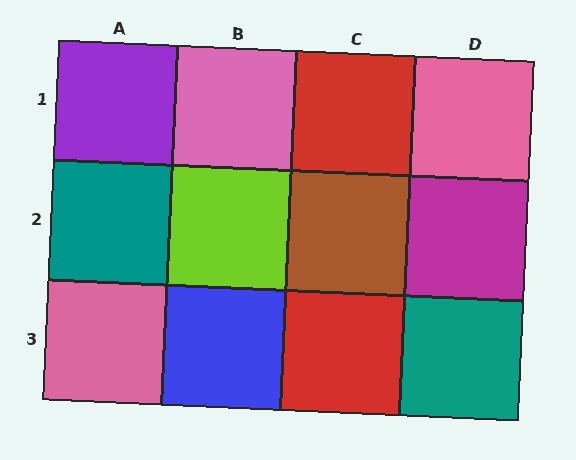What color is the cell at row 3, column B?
Blue.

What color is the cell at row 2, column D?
Magenta.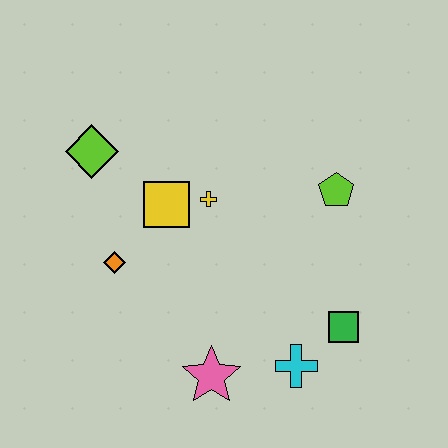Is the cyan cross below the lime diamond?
Yes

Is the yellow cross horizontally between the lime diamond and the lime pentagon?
Yes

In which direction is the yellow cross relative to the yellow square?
The yellow cross is to the right of the yellow square.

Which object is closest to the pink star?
The cyan cross is closest to the pink star.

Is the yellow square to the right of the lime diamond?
Yes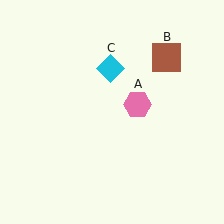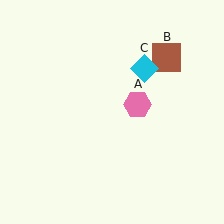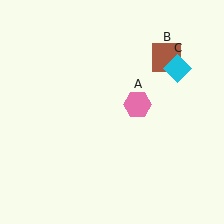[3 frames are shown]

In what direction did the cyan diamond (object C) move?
The cyan diamond (object C) moved right.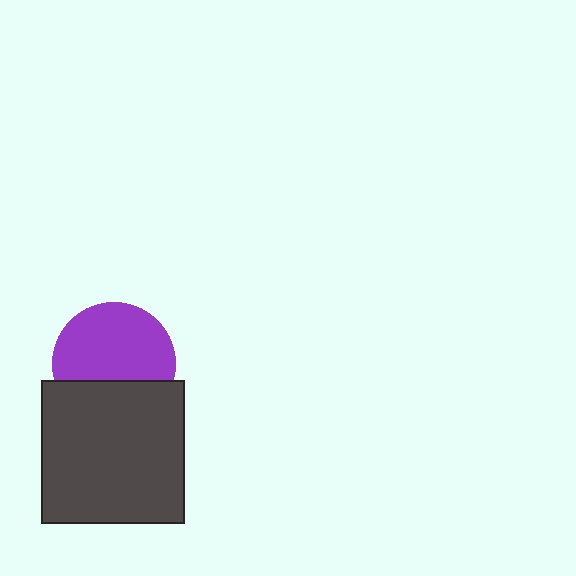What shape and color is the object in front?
The object in front is a dark gray square.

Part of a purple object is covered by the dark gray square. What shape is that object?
It is a circle.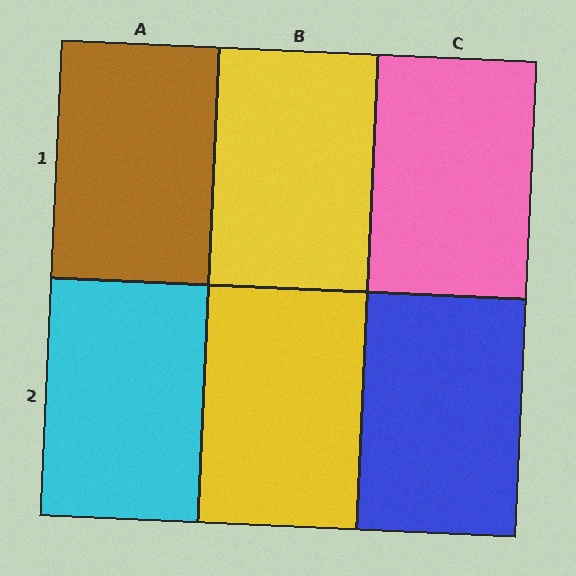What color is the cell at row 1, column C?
Pink.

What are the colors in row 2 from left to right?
Cyan, yellow, blue.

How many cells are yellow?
2 cells are yellow.